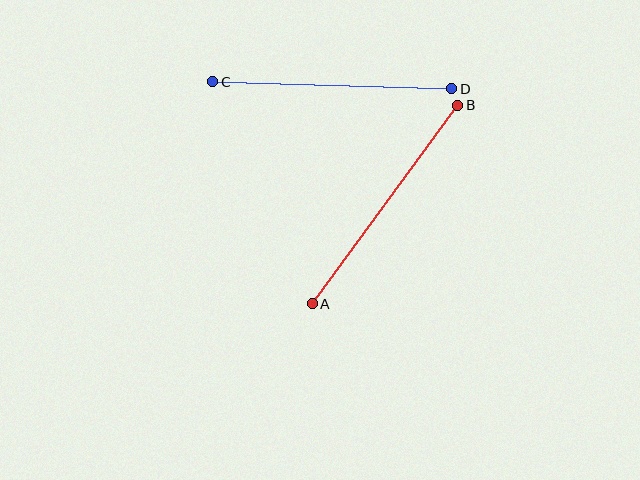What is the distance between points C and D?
The distance is approximately 239 pixels.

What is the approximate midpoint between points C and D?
The midpoint is at approximately (332, 85) pixels.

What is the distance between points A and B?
The distance is approximately 246 pixels.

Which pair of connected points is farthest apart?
Points A and B are farthest apart.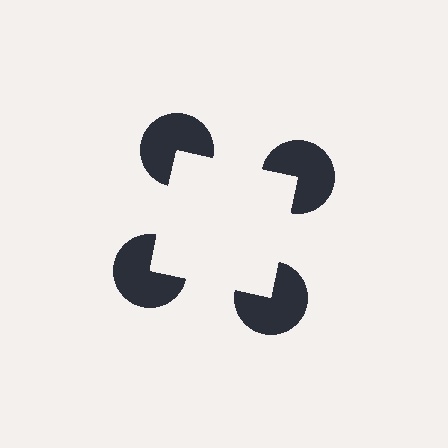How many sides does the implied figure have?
4 sides.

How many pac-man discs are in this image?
There are 4 — one at each vertex of the illusory square.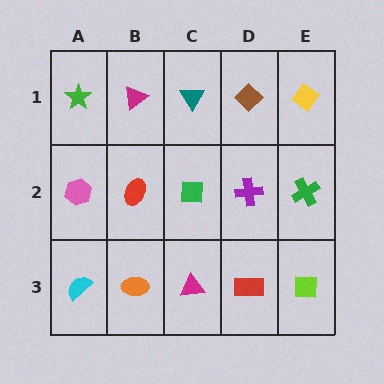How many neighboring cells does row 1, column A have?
2.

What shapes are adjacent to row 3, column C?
A green square (row 2, column C), an orange ellipse (row 3, column B), a red rectangle (row 3, column D).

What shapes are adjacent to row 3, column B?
A red ellipse (row 2, column B), a cyan semicircle (row 3, column A), a magenta triangle (row 3, column C).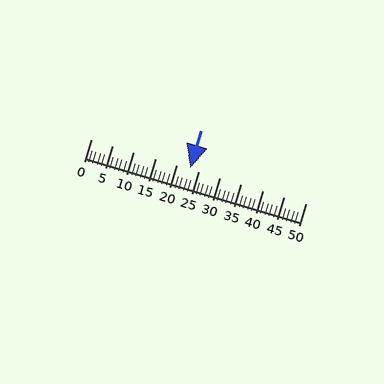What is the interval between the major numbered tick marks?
The major tick marks are spaced 5 units apart.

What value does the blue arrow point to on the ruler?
The blue arrow points to approximately 23.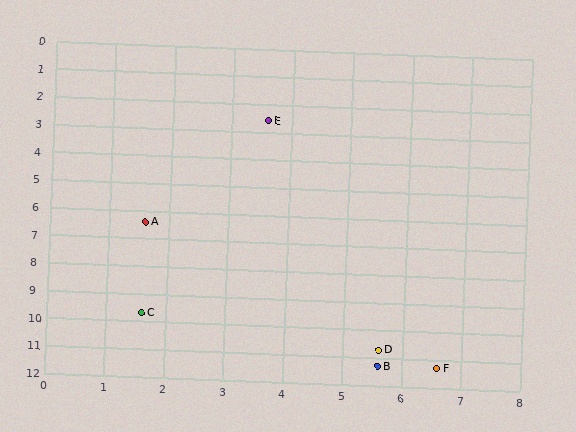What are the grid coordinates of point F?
Point F is at approximately (6.6, 11.3).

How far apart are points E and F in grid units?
Points E and F are about 9.2 grid units apart.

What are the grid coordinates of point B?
Point B is at approximately (5.6, 11.3).